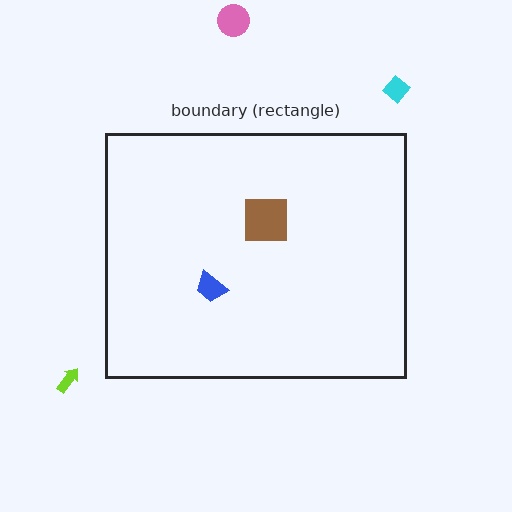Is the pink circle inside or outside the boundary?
Outside.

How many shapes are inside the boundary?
2 inside, 3 outside.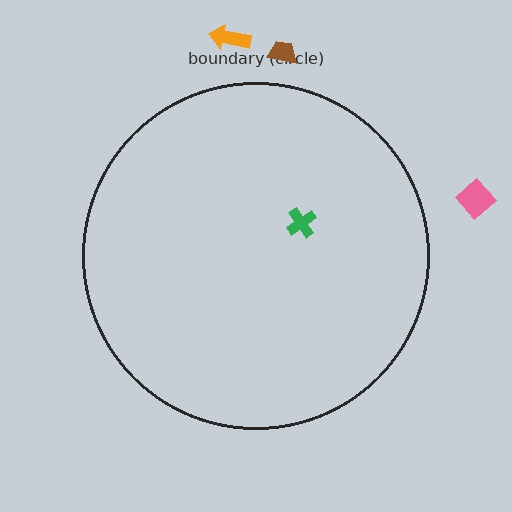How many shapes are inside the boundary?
1 inside, 3 outside.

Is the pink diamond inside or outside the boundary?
Outside.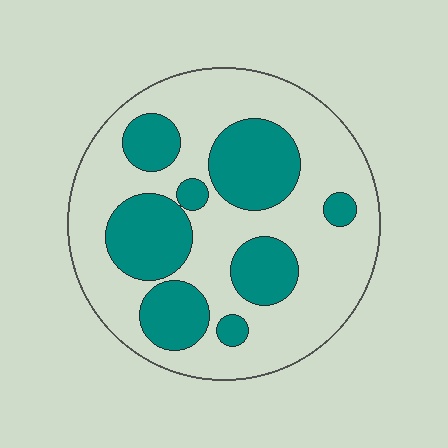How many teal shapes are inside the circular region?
8.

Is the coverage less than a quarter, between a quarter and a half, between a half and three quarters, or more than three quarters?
Between a quarter and a half.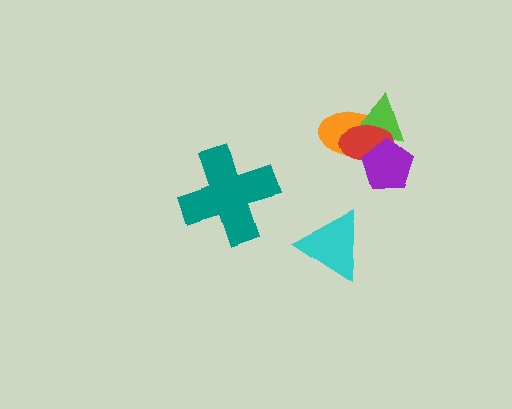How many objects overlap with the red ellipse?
3 objects overlap with the red ellipse.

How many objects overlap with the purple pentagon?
3 objects overlap with the purple pentagon.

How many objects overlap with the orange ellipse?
3 objects overlap with the orange ellipse.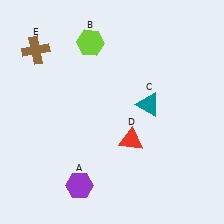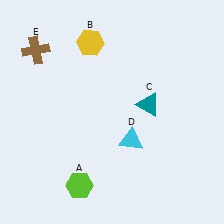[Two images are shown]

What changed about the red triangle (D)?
In Image 1, D is red. In Image 2, it changed to cyan.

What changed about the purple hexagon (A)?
In Image 1, A is purple. In Image 2, it changed to lime.